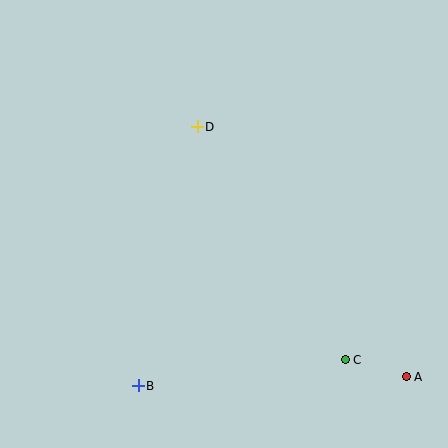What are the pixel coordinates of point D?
Point D is at (197, 127).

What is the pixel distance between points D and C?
The distance between D and C is 276 pixels.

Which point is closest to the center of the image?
Point D at (197, 127) is closest to the center.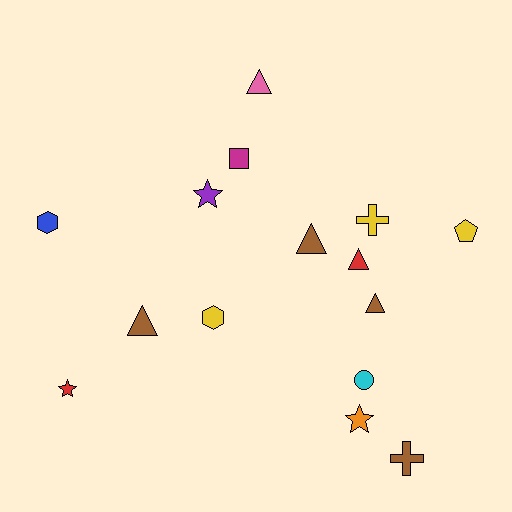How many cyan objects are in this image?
There is 1 cyan object.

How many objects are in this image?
There are 15 objects.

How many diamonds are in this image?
There are no diamonds.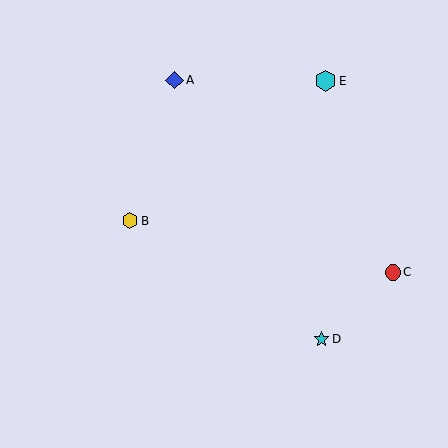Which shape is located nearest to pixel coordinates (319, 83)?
The cyan hexagon (labeled E) at (325, 81) is nearest to that location.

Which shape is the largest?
The cyan hexagon (labeled E) is the largest.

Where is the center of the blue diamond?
The center of the blue diamond is at (175, 80).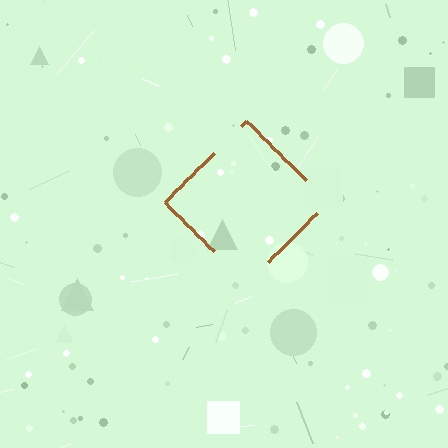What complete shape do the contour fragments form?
The contour fragments form a diamond.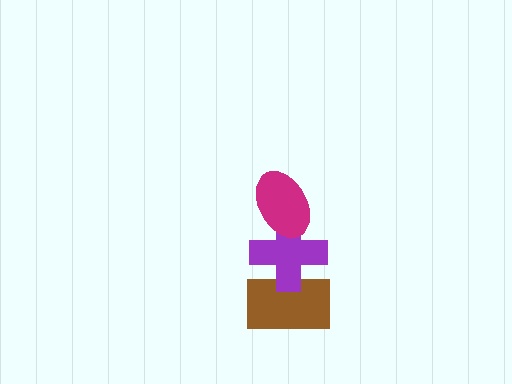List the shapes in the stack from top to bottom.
From top to bottom: the magenta ellipse, the purple cross, the brown rectangle.